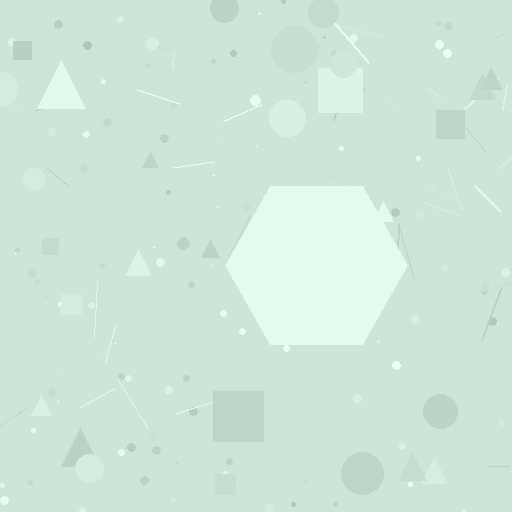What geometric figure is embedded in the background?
A hexagon is embedded in the background.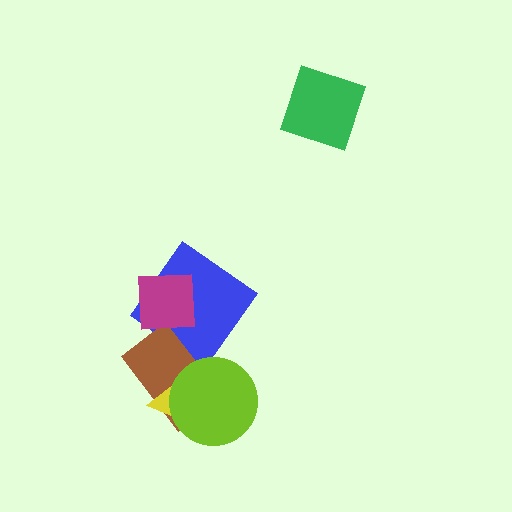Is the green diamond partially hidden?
No, no other shape covers it.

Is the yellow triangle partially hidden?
Yes, it is partially covered by another shape.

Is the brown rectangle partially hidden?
Yes, it is partially covered by another shape.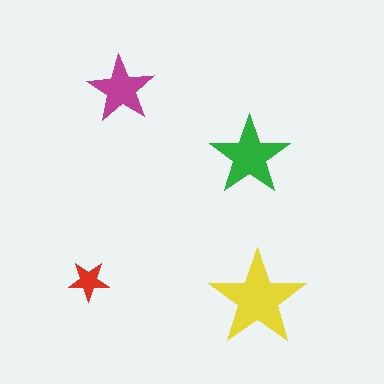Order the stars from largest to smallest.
the yellow one, the green one, the magenta one, the red one.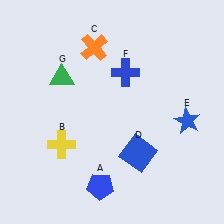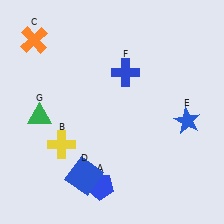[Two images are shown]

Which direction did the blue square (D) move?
The blue square (D) moved left.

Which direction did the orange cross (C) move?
The orange cross (C) moved left.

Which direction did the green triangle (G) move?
The green triangle (G) moved down.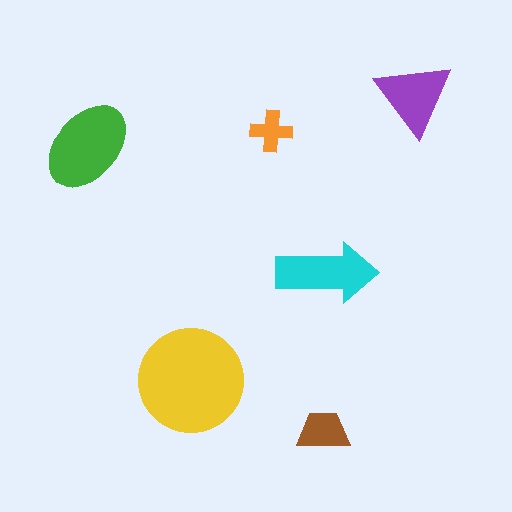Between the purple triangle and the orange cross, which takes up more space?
The purple triangle.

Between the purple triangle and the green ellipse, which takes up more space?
The green ellipse.